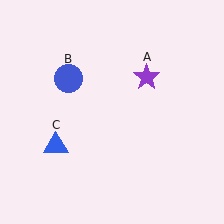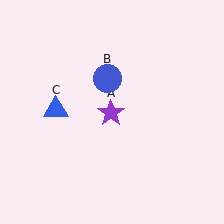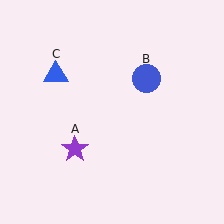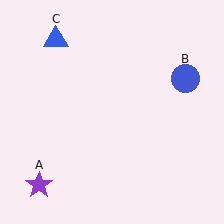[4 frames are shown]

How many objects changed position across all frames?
3 objects changed position: purple star (object A), blue circle (object B), blue triangle (object C).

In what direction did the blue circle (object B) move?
The blue circle (object B) moved right.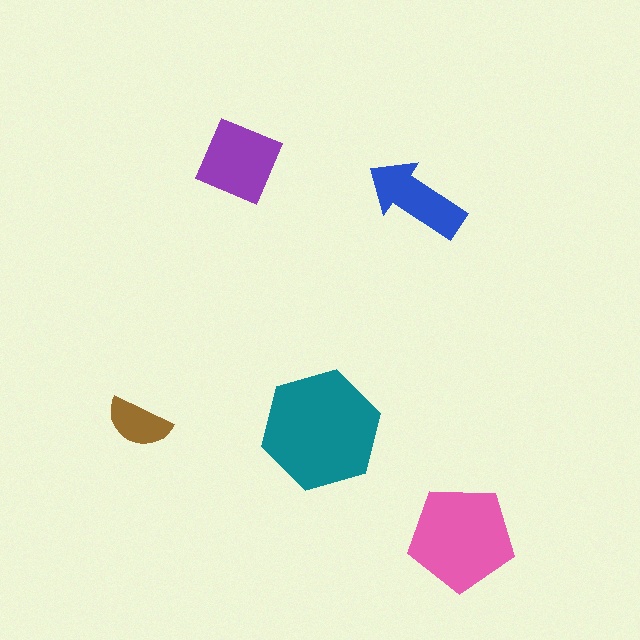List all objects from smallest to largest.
The brown semicircle, the blue arrow, the purple square, the pink pentagon, the teal hexagon.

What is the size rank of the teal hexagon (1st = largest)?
1st.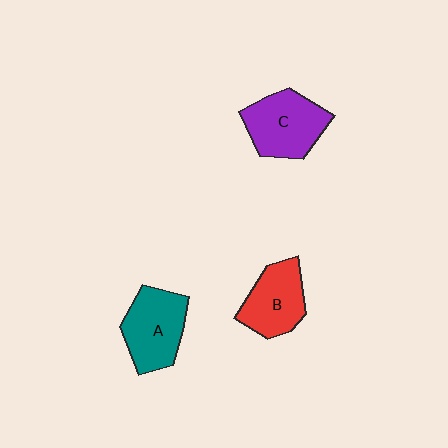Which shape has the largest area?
Shape C (purple).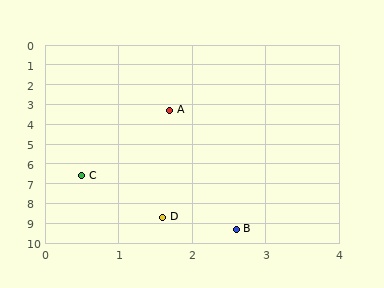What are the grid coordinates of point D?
Point D is at approximately (1.6, 8.7).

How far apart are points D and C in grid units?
Points D and C are about 2.4 grid units apart.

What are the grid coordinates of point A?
Point A is at approximately (1.7, 3.3).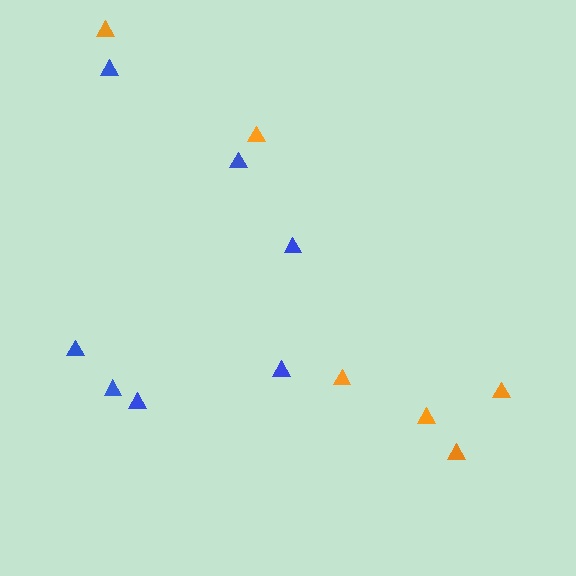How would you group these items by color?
There are 2 groups: one group of blue triangles (7) and one group of orange triangles (6).